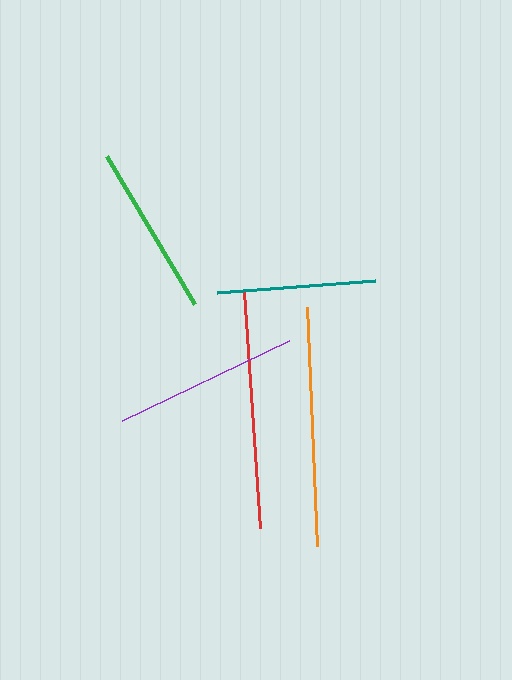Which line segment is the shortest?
The teal line is the shortest at approximately 158 pixels.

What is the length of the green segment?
The green segment is approximately 172 pixels long.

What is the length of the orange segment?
The orange segment is approximately 239 pixels long.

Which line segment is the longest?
The orange line is the longest at approximately 239 pixels.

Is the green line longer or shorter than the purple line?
The purple line is longer than the green line.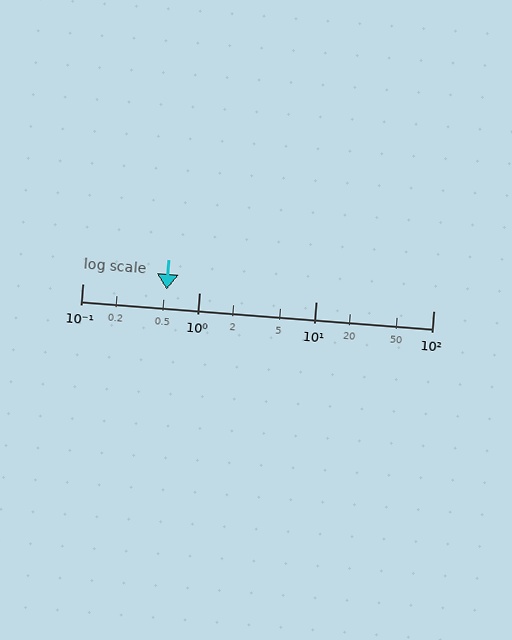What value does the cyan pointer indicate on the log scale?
The pointer indicates approximately 0.52.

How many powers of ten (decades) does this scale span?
The scale spans 3 decades, from 0.1 to 100.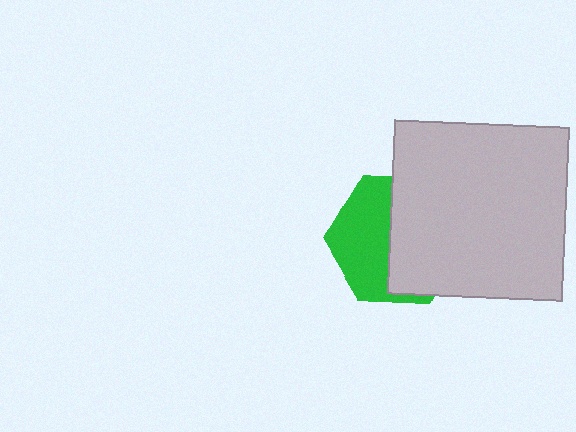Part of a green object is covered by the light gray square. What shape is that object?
It is a hexagon.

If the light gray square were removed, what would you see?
You would see the complete green hexagon.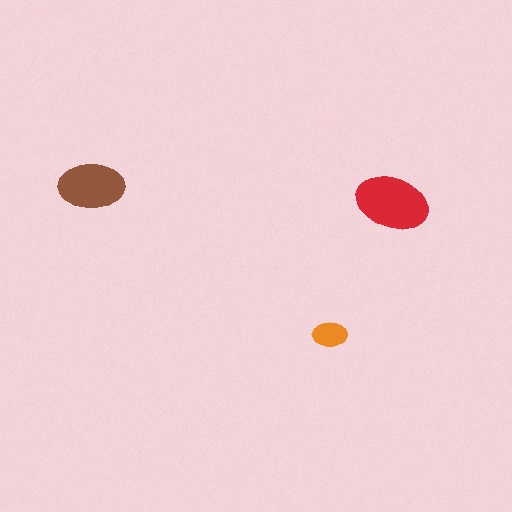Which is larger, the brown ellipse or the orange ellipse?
The brown one.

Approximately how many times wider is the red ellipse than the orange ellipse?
About 2 times wider.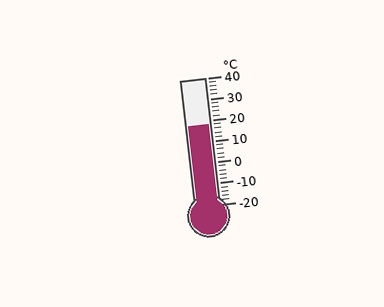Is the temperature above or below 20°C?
The temperature is below 20°C.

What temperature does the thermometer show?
The thermometer shows approximately 18°C.